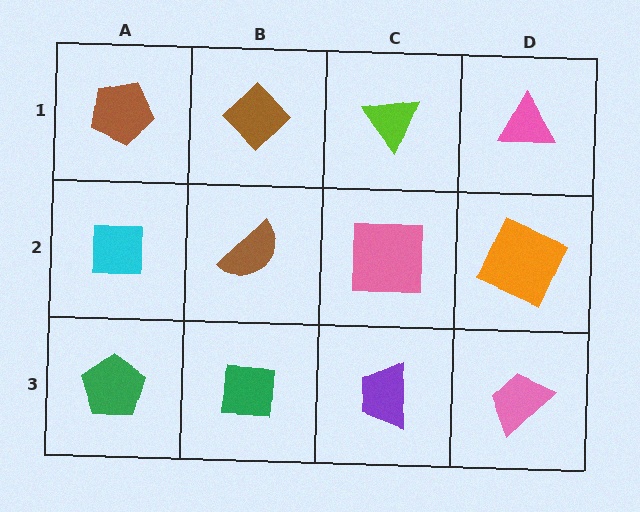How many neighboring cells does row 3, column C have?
3.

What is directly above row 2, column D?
A pink triangle.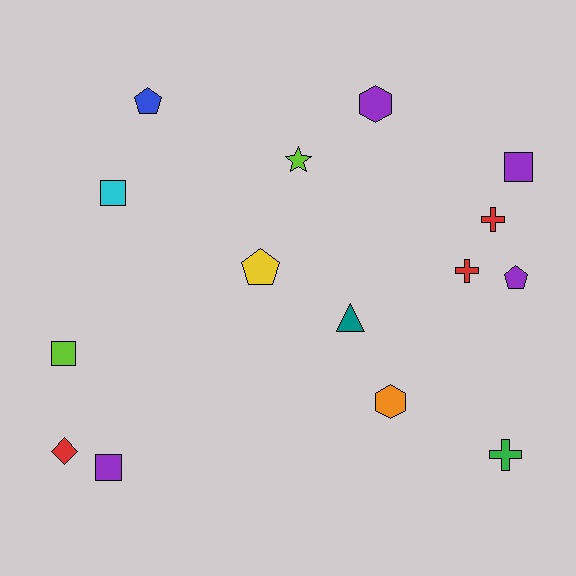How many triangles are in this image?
There is 1 triangle.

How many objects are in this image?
There are 15 objects.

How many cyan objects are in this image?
There is 1 cyan object.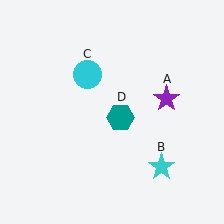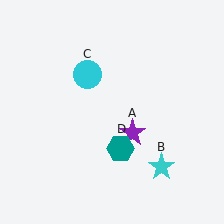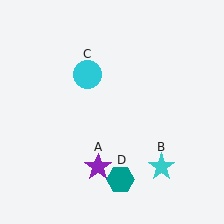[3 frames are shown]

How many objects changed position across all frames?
2 objects changed position: purple star (object A), teal hexagon (object D).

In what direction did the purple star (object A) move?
The purple star (object A) moved down and to the left.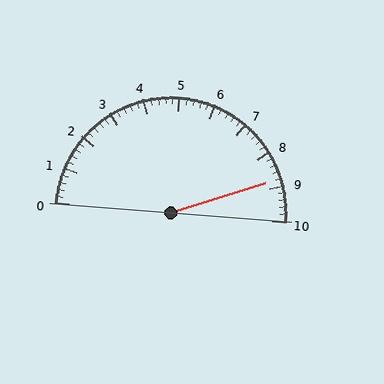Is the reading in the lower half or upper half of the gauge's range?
The reading is in the upper half of the range (0 to 10).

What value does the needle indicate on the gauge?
The needle indicates approximately 8.8.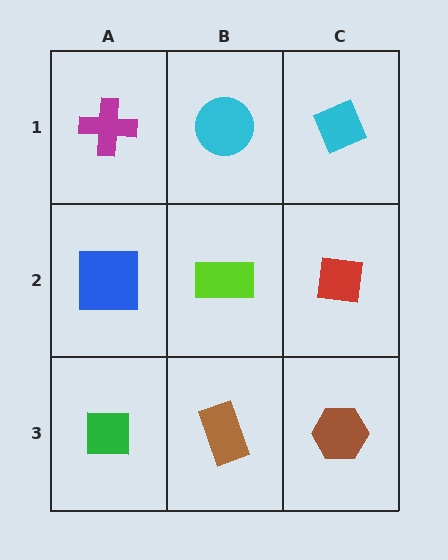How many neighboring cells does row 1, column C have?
2.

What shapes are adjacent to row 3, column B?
A lime rectangle (row 2, column B), a green square (row 3, column A), a brown hexagon (row 3, column C).